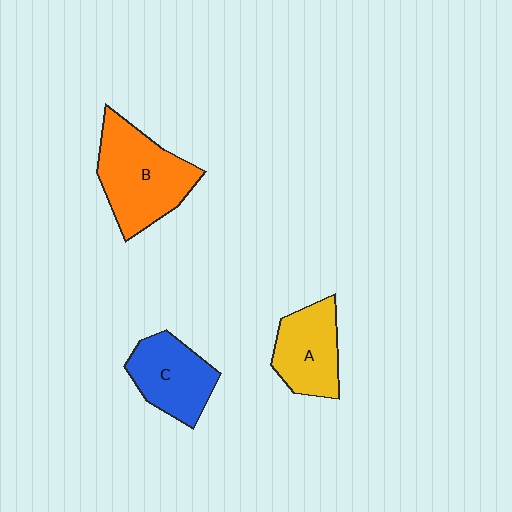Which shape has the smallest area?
Shape A (yellow).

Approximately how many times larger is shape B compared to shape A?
Approximately 1.4 times.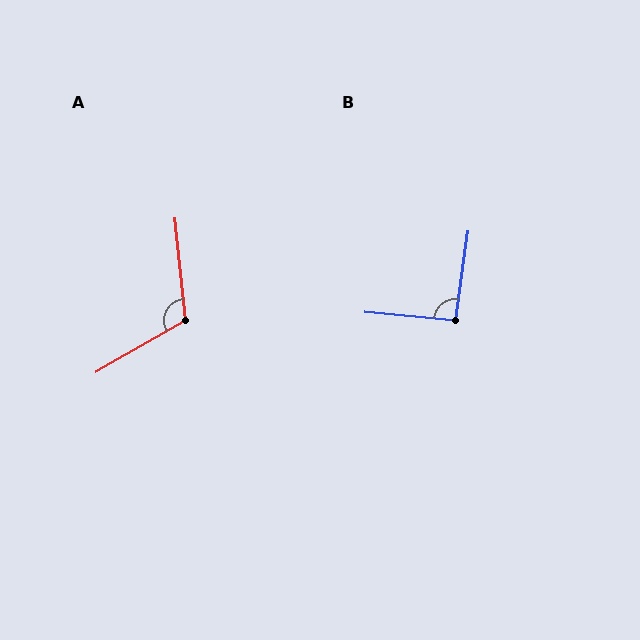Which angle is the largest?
A, at approximately 114 degrees.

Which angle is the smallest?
B, at approximately 92 degrees.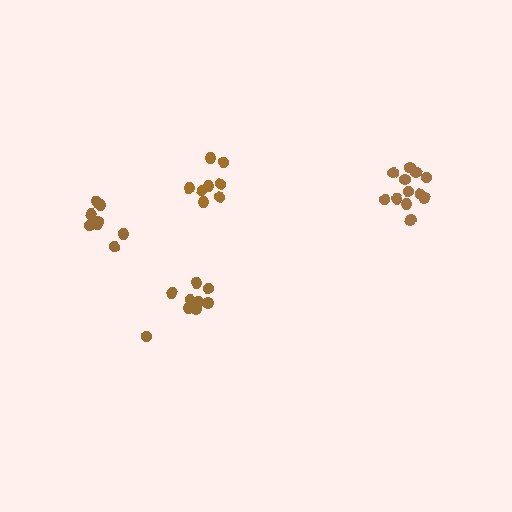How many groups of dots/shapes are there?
There are 4 groups.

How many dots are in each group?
Group 1: 12 dots, Group 2: 8 dots, Group 3: 10 dots, Group 4: 8 dots (38 total).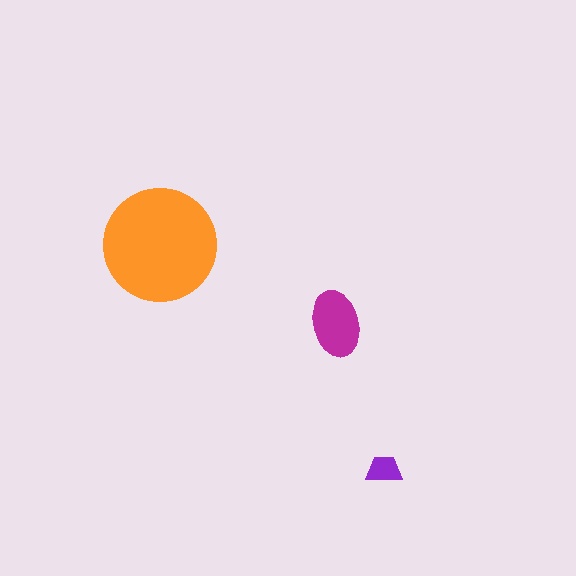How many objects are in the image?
There are 3 objects in the image.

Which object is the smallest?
The purple trapezoid.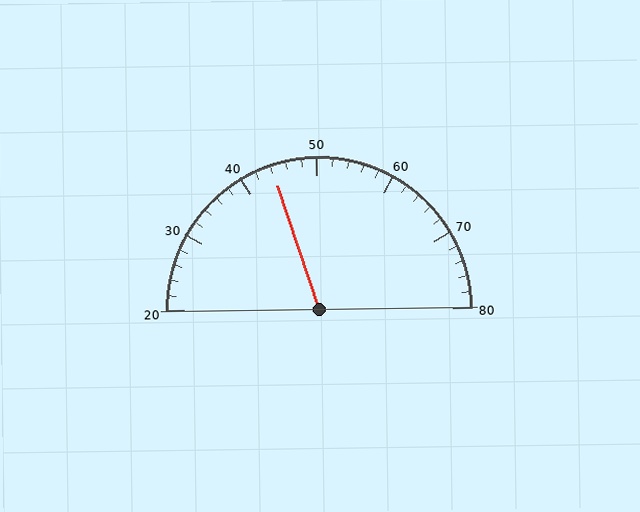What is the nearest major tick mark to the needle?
The nearest major tick mark is 40.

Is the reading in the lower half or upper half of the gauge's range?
The reading is in the lower half of the range (20 to 80).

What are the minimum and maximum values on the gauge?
The gauge ranges from 20 to 80.